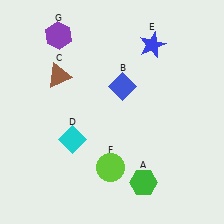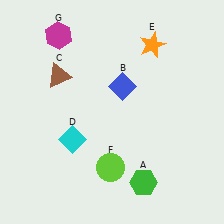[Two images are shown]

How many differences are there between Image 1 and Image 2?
There are 2 differences between the two images.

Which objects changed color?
E changed from blue to orange. G changed from purple to magenta.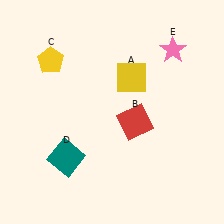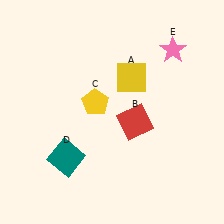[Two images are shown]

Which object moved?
The yellow pentagon (C) moved right.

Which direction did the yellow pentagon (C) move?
The yellow pentagon (C) moved right.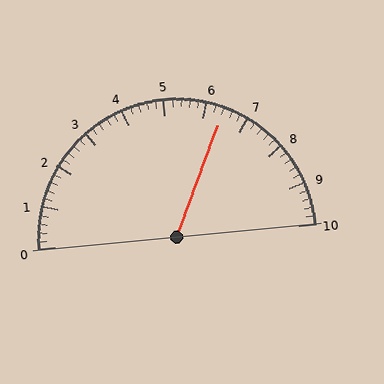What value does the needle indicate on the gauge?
The needle indicates approximately 6.4.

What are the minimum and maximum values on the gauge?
The gauge ranges from 0 to 10.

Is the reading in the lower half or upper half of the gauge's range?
The reading is in the upper half of the range (0 to 10).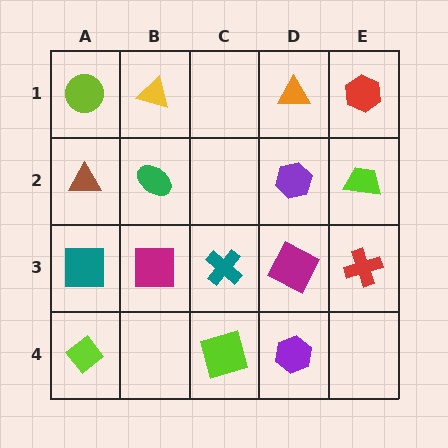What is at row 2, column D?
A purple hexagon.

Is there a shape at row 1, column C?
No, that cell is empty.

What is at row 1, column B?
A yellow triangle.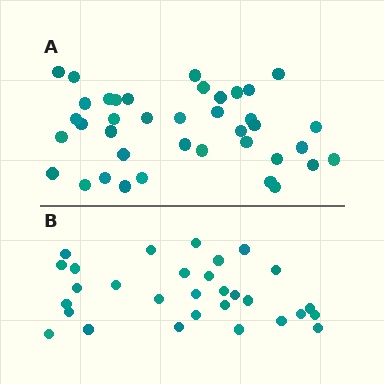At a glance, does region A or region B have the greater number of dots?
Region A (the top region) has more dots.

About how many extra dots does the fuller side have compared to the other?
Region A has roughly 8 or so more dots than region B.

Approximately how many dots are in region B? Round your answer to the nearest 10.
About 30 dots.